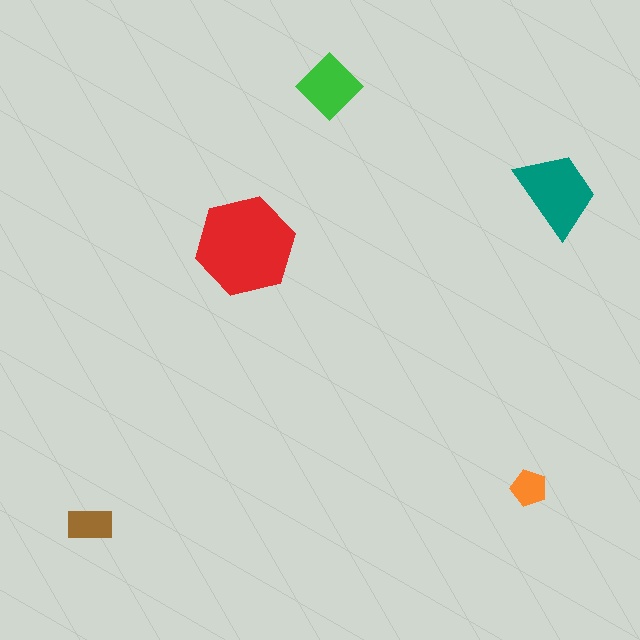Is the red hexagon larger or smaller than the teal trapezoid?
Larger.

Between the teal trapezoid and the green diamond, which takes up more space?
The teal trapezoid.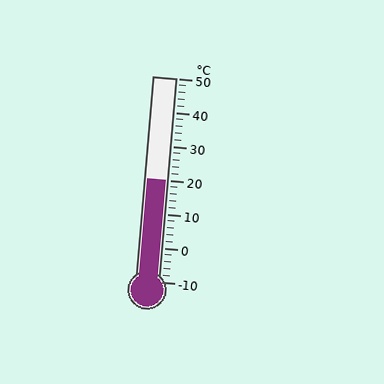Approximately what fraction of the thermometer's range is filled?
The thermometer is filled to approximately 50% of its range.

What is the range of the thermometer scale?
The thermometer scale ranges from -10°C to 50°C.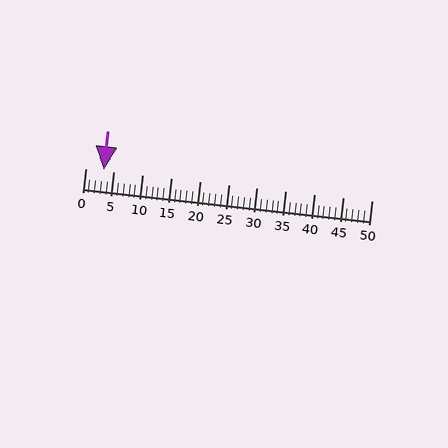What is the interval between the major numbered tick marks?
The major tick marks are spaced 5 units apart.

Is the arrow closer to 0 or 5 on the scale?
The arrow is closer to 5.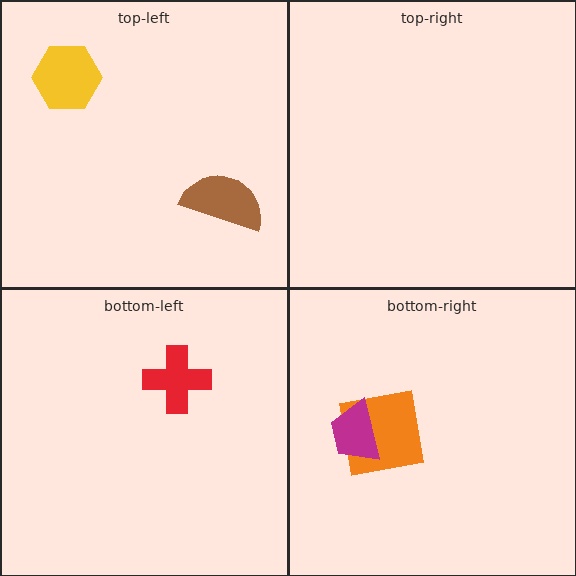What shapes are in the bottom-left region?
The red cross.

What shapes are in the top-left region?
The brown semicircle, the yellow hexagon.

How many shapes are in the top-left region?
2.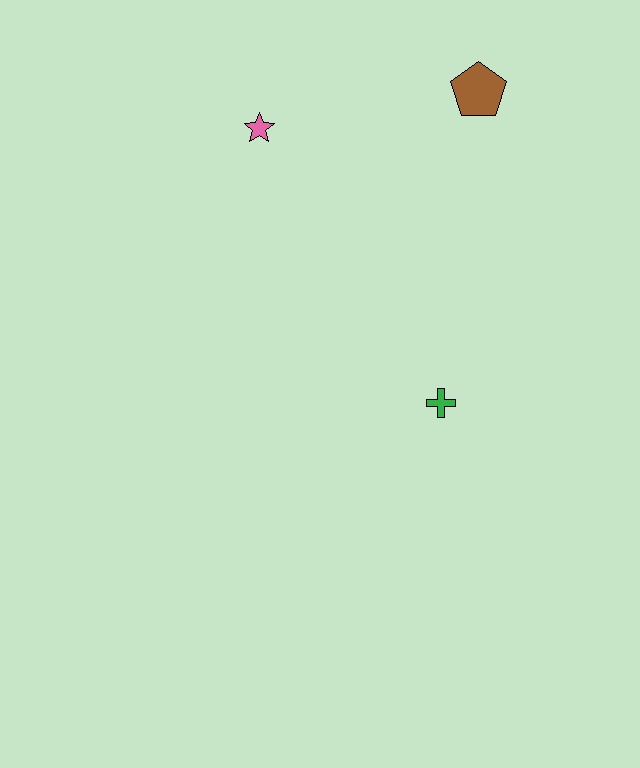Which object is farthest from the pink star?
The green cross is farthest from the pink star.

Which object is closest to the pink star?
The brown pentagon is closest to the pink star.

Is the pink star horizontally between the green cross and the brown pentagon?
No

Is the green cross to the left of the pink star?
No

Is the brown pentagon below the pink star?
No